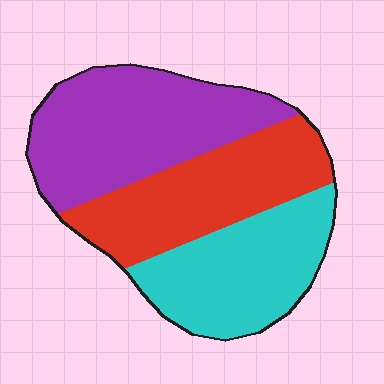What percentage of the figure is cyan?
Cyan takes up about one third (1/3) of the figure.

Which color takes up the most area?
Purple, at roughly 40%.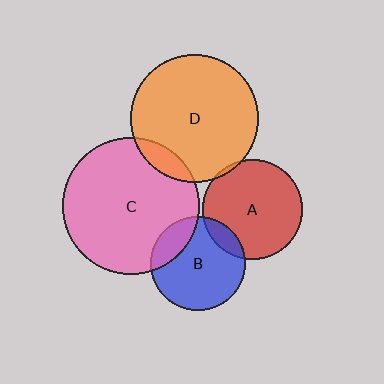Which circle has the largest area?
Circle C (pink).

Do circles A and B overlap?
Yes.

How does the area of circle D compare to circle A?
Approximately 1.6 times.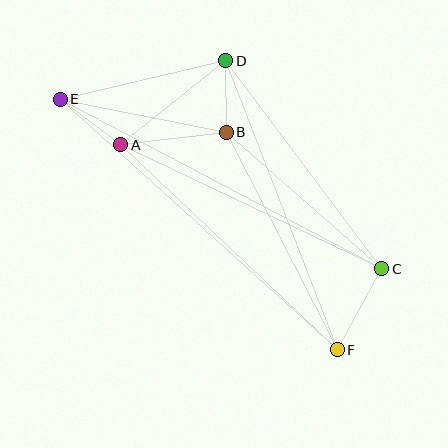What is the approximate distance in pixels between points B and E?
The distance between B and E is approximately 170 pixels.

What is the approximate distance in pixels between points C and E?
The distance between C and E is approximately 364 pixels.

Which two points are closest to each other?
Points B and D are closest to each other.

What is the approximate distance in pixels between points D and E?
The distance between D and E is approximately 170 pixels.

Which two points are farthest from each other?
Points E and F are farthest from each other.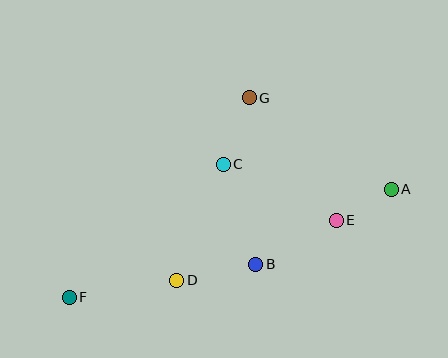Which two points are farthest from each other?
Points A and F are farthest from each other.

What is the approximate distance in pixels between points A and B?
The distance between A and B is approximately 155 pixels.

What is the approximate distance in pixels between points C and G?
The distance between C and G is approximately 71 pixels.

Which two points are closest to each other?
Points A and E are closest to each other.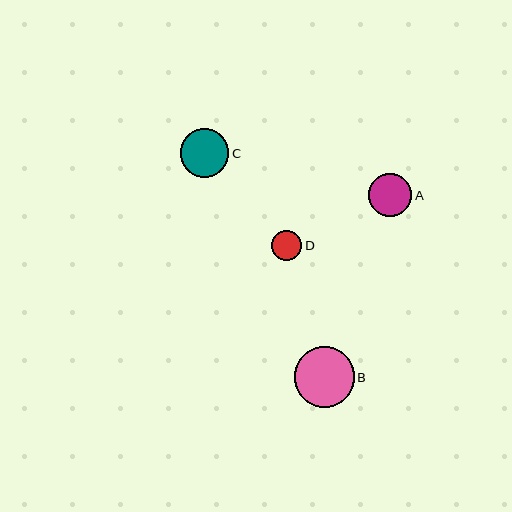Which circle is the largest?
Circle B is the largest with a size of approximately 60 pixels.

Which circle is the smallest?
Circle D is the smallest with a size of approximately 30 pixels.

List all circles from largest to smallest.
From largest to smallest: B, C, A, D.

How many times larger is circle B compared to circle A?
Circle B is approximately 1.4 times the size of circle A.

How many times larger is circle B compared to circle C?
Circle B is approximately 1.2 times the size of circle C.